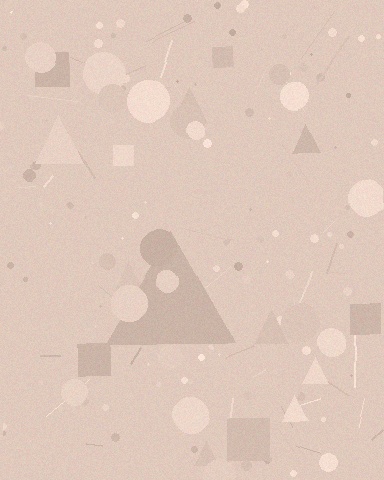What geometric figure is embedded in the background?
A triangle is embedded in the background.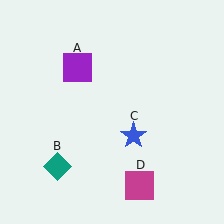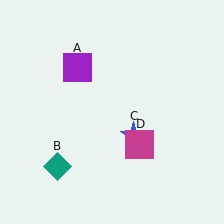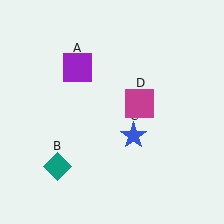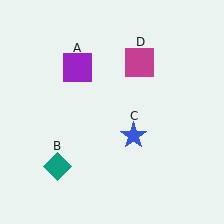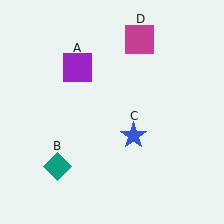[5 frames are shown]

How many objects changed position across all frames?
1 object changed position: magenta square (object D).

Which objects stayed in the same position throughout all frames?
Purple square (object A) and teal diamond (object B) and blue star (object C) remained stationary.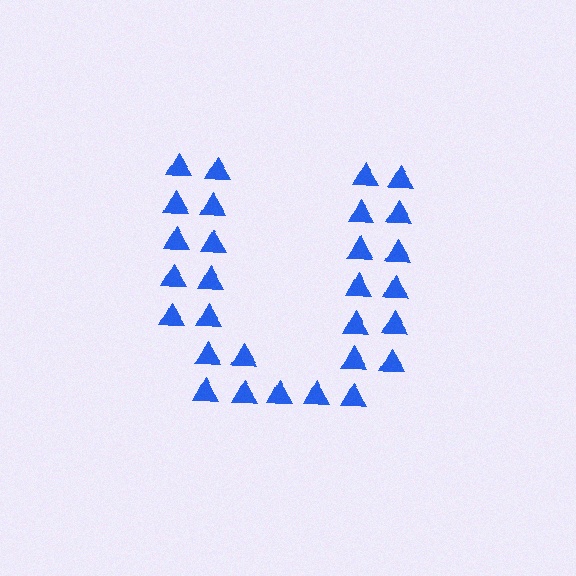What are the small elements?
The small elements are triangles.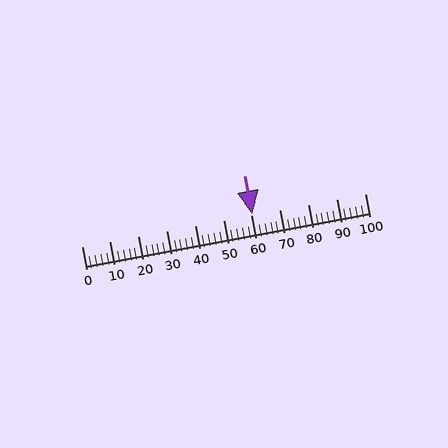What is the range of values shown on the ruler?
The ruler shows values from 0 to 100.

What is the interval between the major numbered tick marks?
The major tick marks are spaced 10 units apart.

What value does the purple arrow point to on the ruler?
The purple arrow points to approximately 60.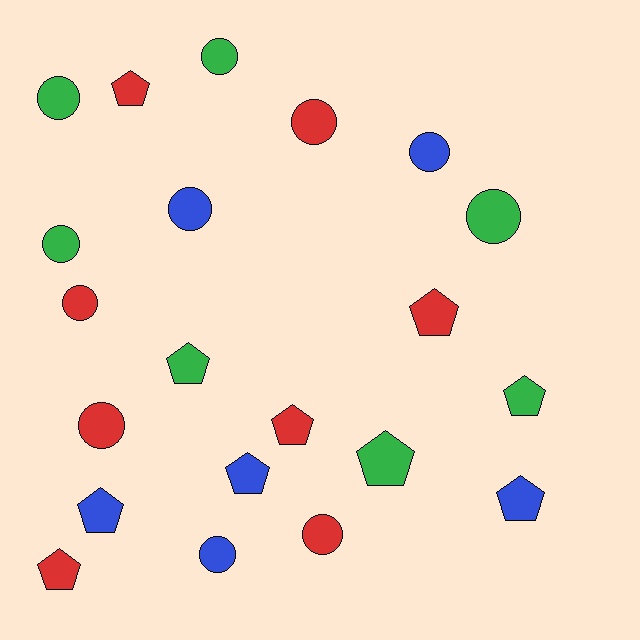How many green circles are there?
There are 4 green circles.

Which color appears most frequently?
Red, with 8 objects.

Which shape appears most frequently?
Circle, with 11 objects.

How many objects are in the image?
There are 21 objects.